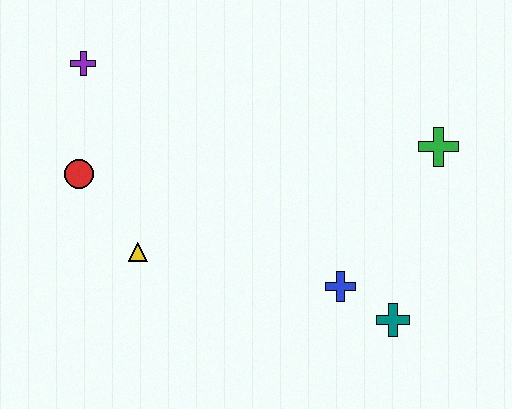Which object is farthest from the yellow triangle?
The green cross is farthest from the yellow triangle.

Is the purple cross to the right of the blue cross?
No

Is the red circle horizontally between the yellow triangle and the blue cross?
No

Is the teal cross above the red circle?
No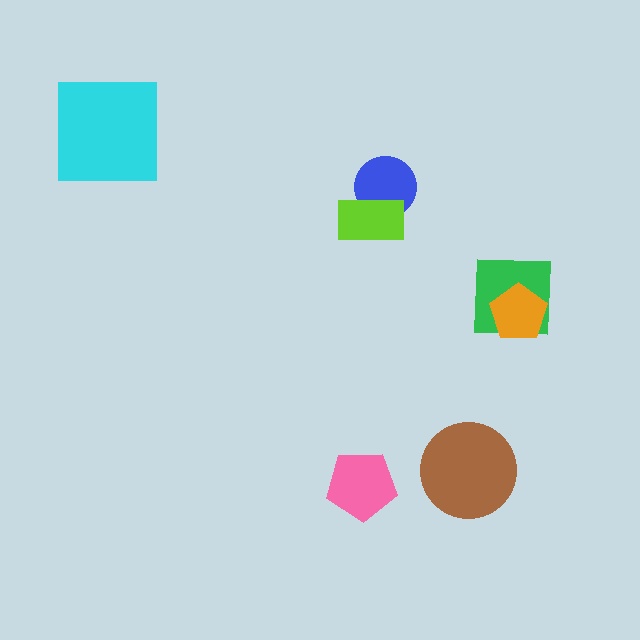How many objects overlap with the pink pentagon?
0 objects overlap with the pink pentagon.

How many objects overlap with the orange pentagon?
1 object overlaps with the orange pentagon.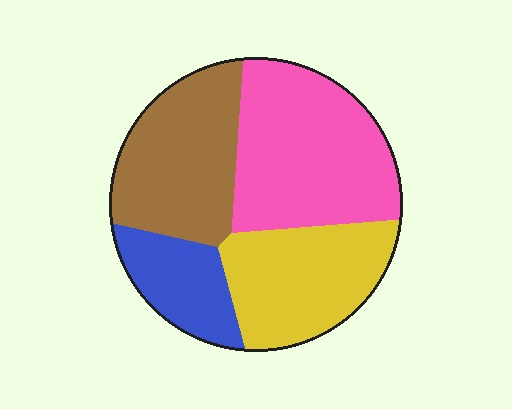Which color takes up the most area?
Pink, at roughly 35%.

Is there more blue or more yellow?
Yellow.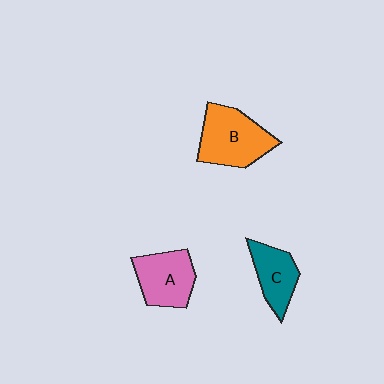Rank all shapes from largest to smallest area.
From largest to smallest: B (orange), A (pink), C (teal).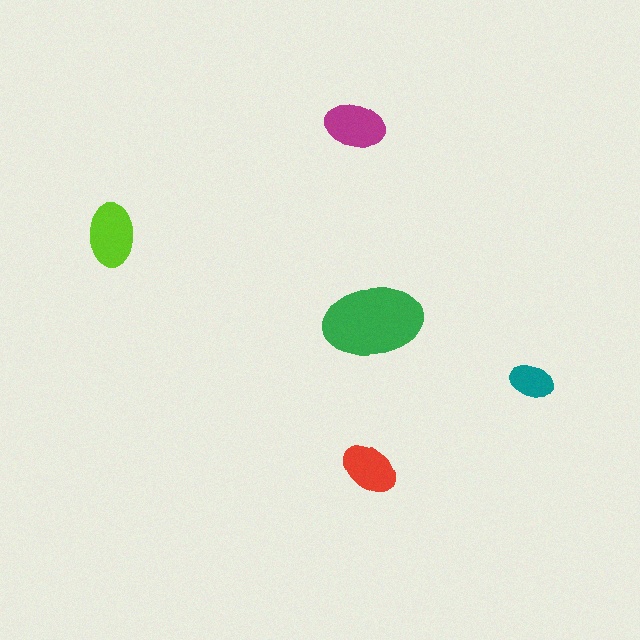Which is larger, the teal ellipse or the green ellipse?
The green one.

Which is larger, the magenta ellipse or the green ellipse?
The green one.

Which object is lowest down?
The red ellipse is bottommost.